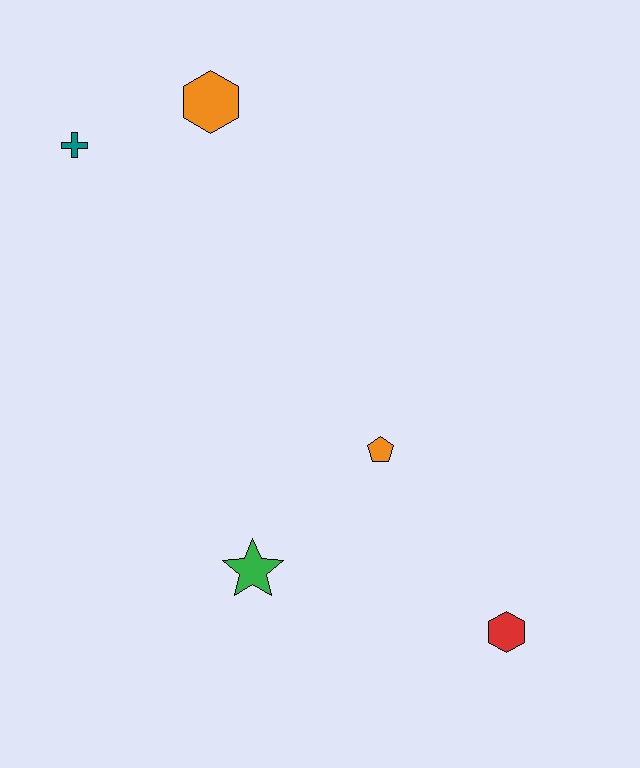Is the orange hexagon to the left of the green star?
Yes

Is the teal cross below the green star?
No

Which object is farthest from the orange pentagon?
The teal cross is farthest from the orange pentagon.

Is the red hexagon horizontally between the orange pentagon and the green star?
No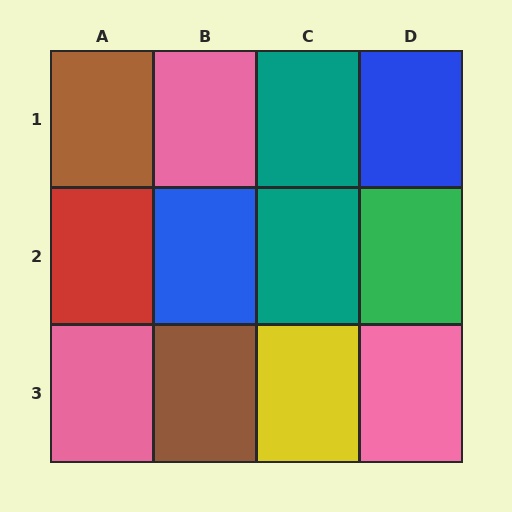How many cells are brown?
2 cells are brown.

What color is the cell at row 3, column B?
Brown.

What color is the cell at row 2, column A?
Red.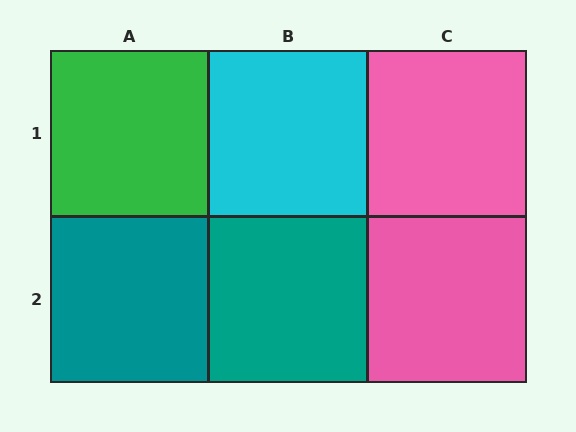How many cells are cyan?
1 cell is cyan.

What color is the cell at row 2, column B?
Teal.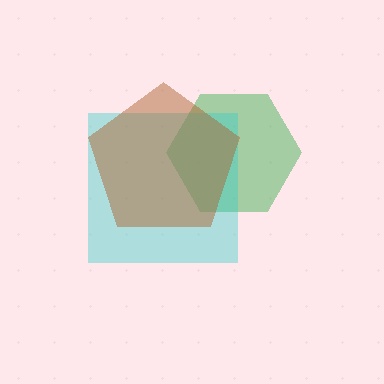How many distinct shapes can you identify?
There are 3 distinct shapes: a green hexagon, a cyan square, a brown pentagon.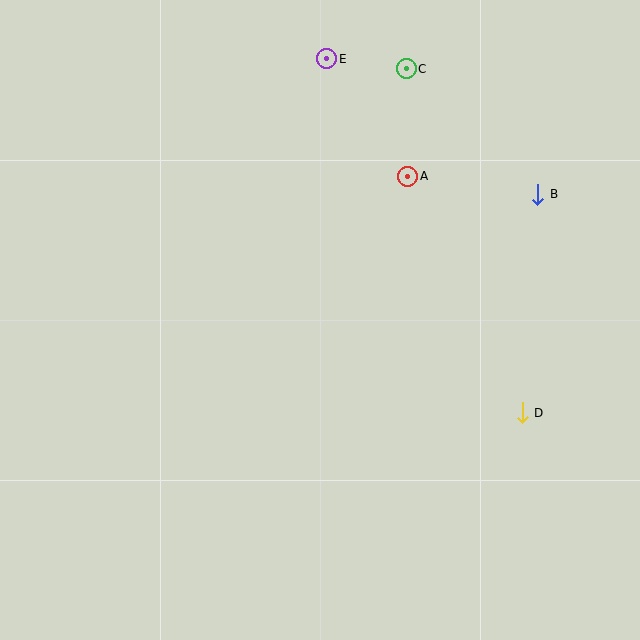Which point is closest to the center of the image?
Point A at (408, 176) is closest to the center.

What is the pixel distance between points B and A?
The distance between B and A is 131 pixels.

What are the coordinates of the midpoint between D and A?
The midpoint between D and A is at (465, 294).